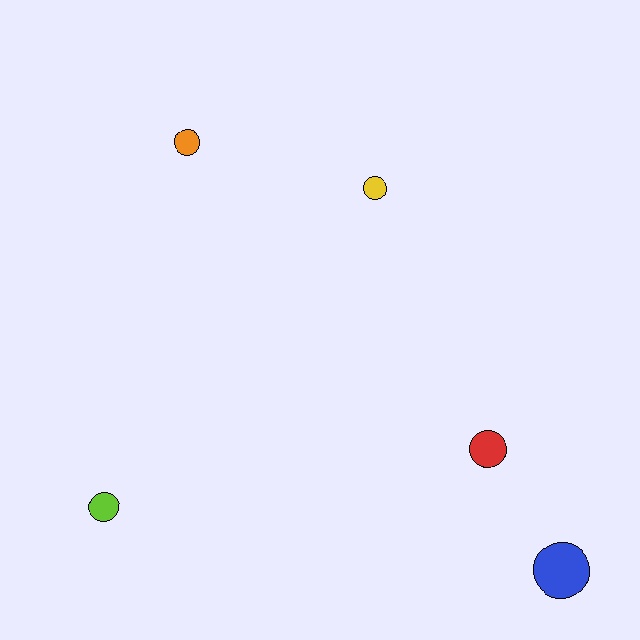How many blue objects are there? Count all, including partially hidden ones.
There is 1 blue object.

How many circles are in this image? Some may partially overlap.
There are 5 circles.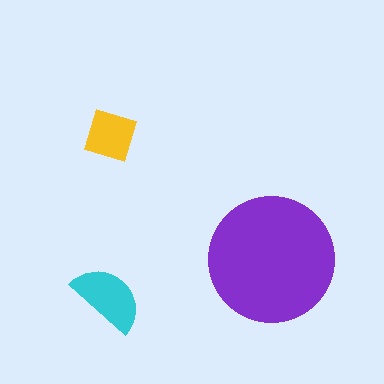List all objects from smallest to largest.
The yellow diamond, the cyan semicircle, the purple circle.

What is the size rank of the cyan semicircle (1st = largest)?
2nd.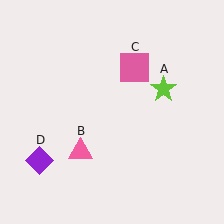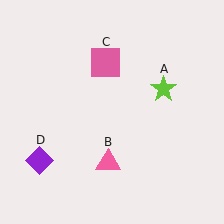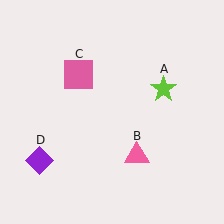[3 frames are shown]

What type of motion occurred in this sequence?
The pink triangle (object B), pink square (object C) rotated counterclockwise around the center of the scene.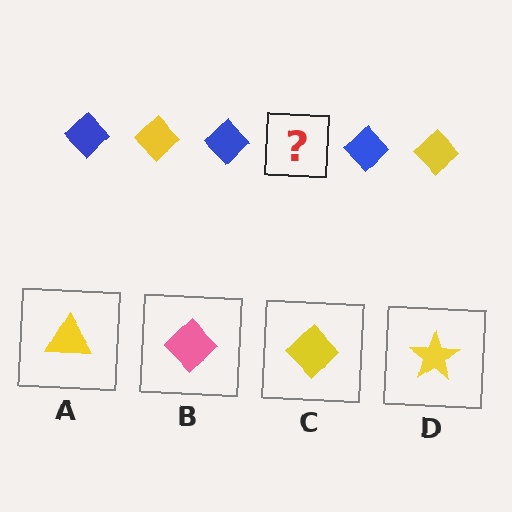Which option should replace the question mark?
Option C.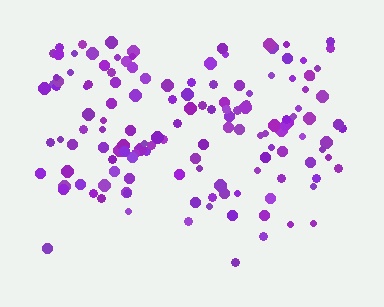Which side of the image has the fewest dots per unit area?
The bottom.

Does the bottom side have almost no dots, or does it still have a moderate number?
Still a moderate number, just noticeably fewer than the top.